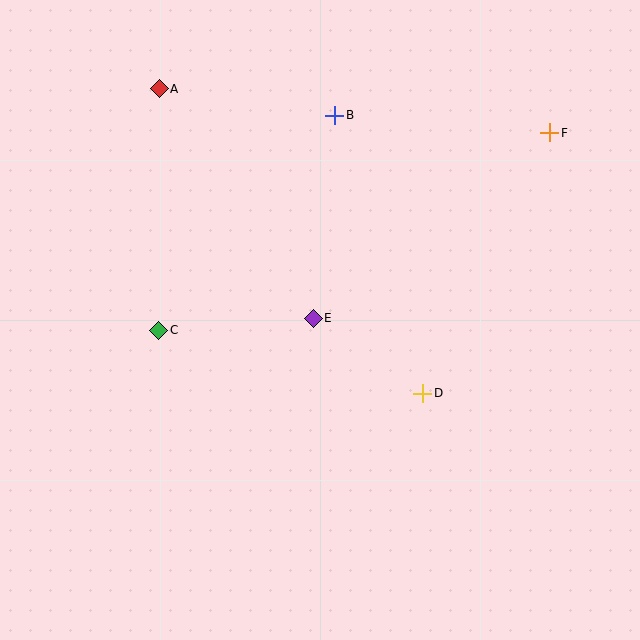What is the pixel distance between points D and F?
The distance between D and F is 290 pixels.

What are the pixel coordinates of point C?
Point C is at (159, 330).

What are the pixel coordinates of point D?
Point D is at (423, 393).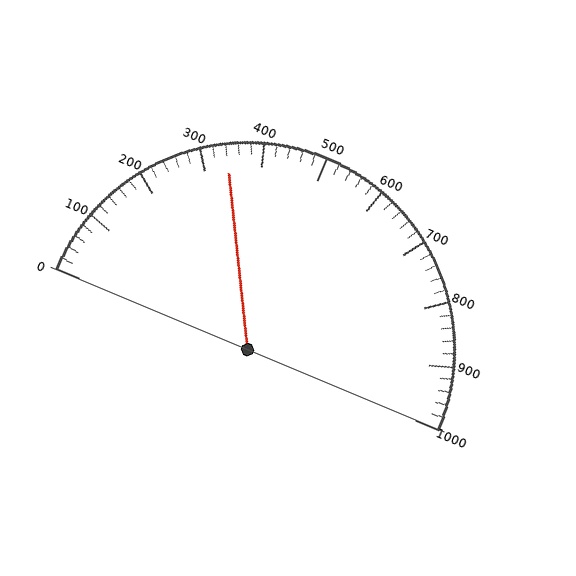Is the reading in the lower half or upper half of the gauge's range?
The reading is in the lower half of the range (0 to 1000).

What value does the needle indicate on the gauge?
The needle indicates approximately 340.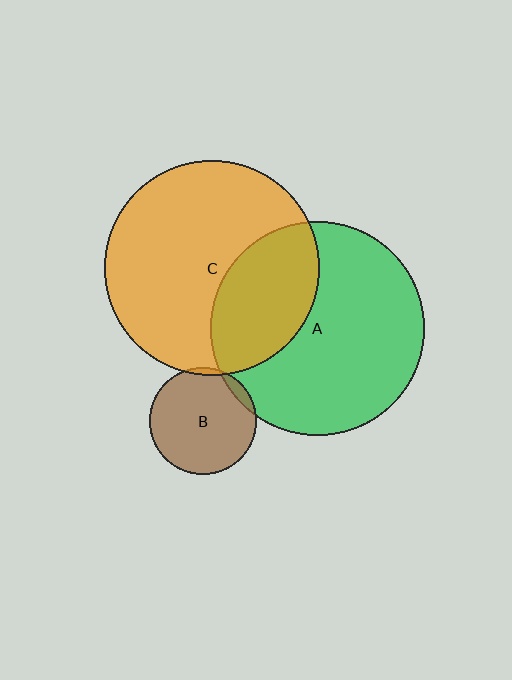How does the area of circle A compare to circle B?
Approximately 4.0 times.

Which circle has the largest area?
Circle C (orange).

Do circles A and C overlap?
Yes.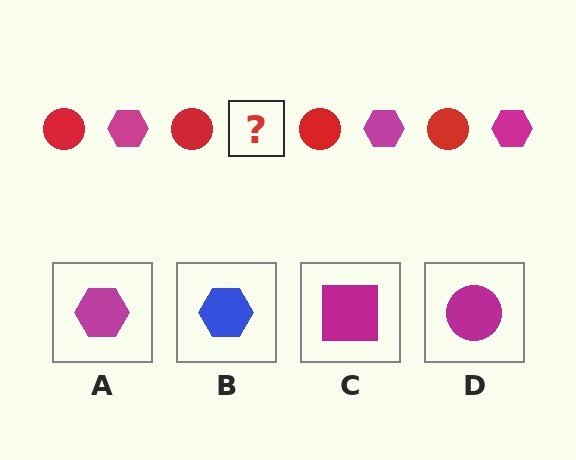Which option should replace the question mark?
Option A.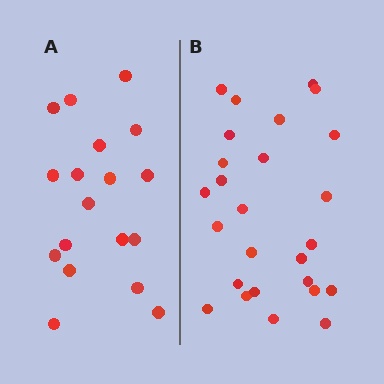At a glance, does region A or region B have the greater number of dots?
Region B (the right region) has more dots.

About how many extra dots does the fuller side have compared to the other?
Region B has roughly 8 or so more dots than region A.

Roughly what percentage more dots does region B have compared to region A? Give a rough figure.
About 45% more.